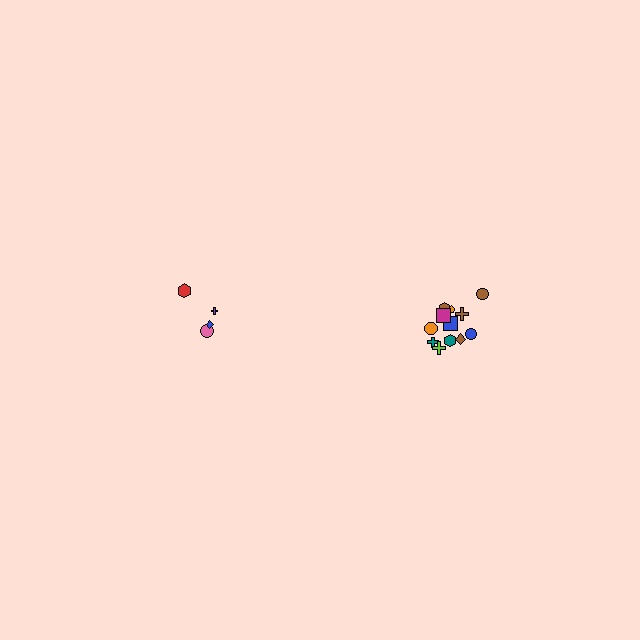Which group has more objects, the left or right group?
The right group.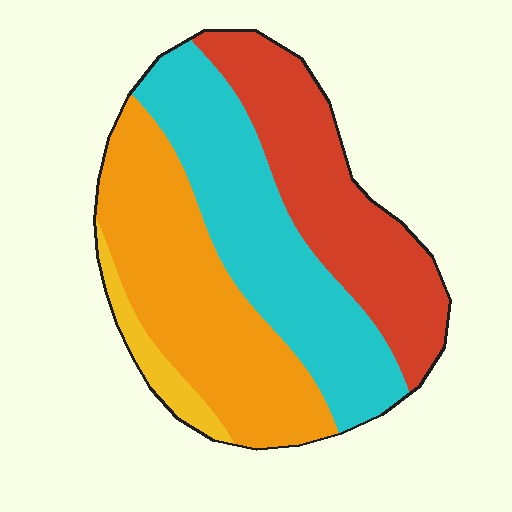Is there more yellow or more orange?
Orange.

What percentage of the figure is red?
Red covers 29% of the figure.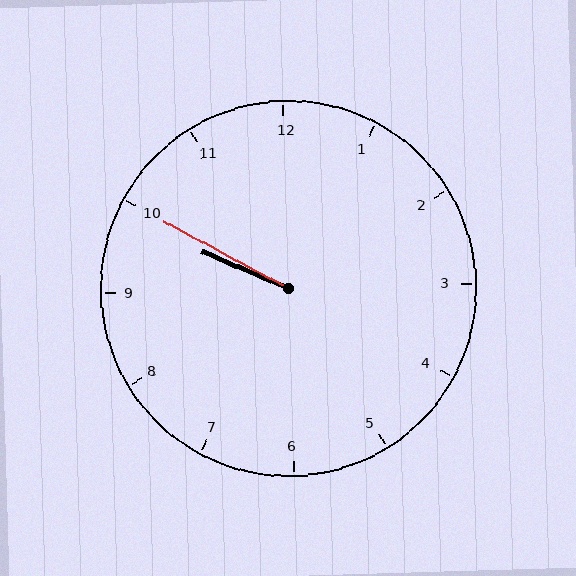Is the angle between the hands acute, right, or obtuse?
It is acute.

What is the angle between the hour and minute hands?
Approximately 5 degrees.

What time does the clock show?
9:50.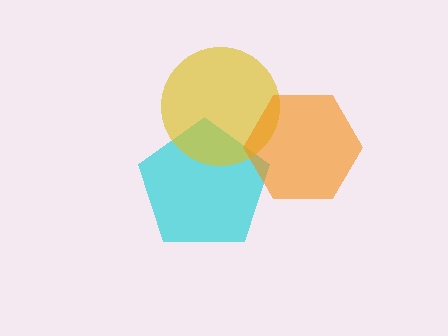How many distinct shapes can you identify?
There are 3 distinct shapes: a cyan pentagon, a yellow circle, an orange hexagon.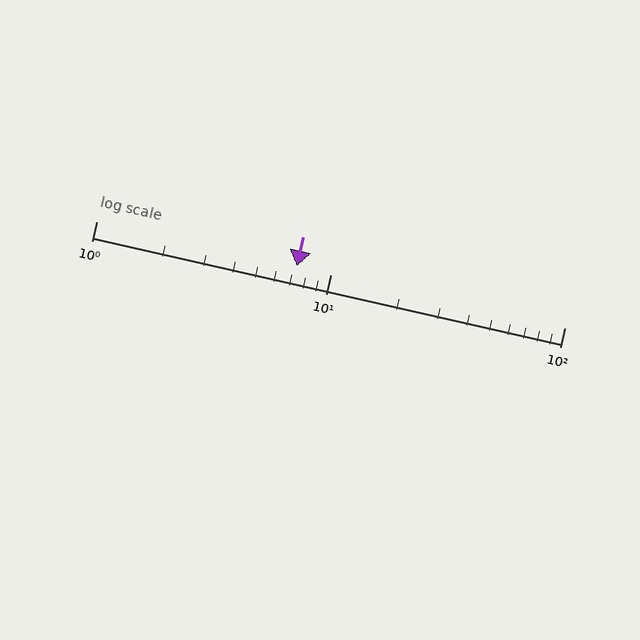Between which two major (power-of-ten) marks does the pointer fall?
The pointer is between 1 and 10.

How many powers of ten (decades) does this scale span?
The scale spans 2 decades, from 1 to 100.